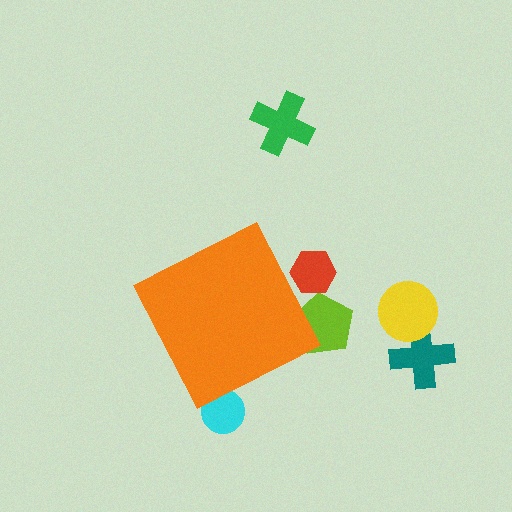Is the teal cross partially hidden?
No, the teal cross is fully visible.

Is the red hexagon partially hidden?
Yes, the red hexagon is partially hidden behind the orange diamond.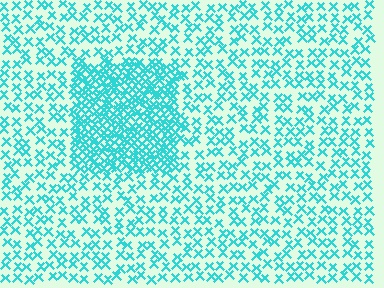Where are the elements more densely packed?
The elements are more densely packed inside the rectangle boundary.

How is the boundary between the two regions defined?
The boundary is defined by a change in element density (approximately 2.5x ratio). All elements are the same color, size, and shape.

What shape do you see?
I see a rectangle.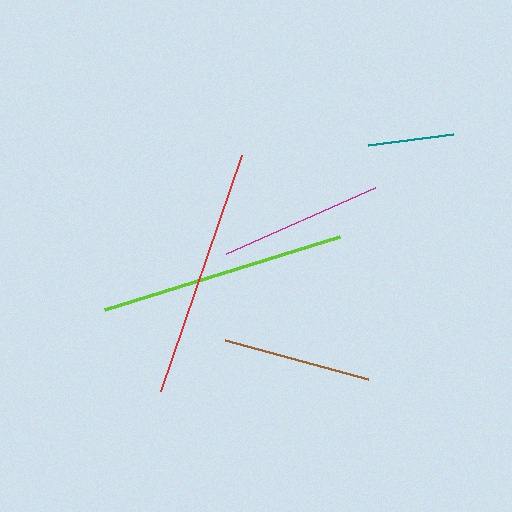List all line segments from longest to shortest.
From longest to shortest: red, lime, magenta, brown, teal.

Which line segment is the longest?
The red line is the longest at approximately 250 pixels.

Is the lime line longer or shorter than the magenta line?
The lime line is longer than the magenta line.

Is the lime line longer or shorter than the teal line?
The lime line is longer than the teal line.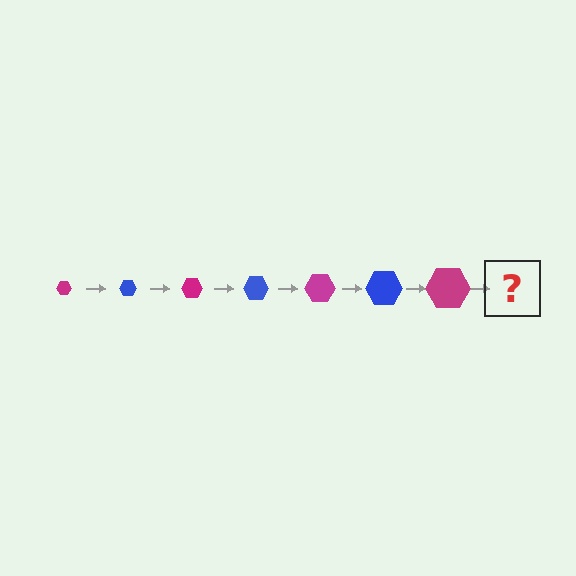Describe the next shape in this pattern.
It should be a blue hexagon, larger than the previous one.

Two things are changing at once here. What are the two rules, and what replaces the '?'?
The two rules are that the hexagon grows larger each step and the color cycles through magenta and blue. The '?' should be a blue hexagon, larger than the previous one.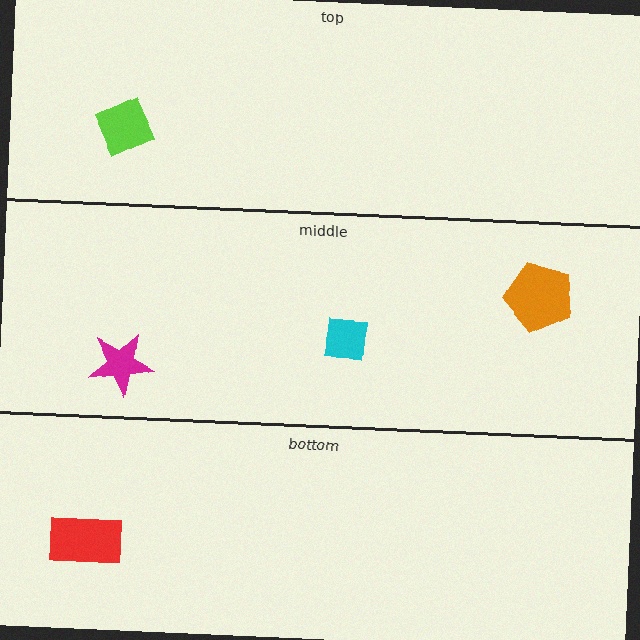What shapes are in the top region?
The lime square.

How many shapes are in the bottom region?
1.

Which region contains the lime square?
The top region.